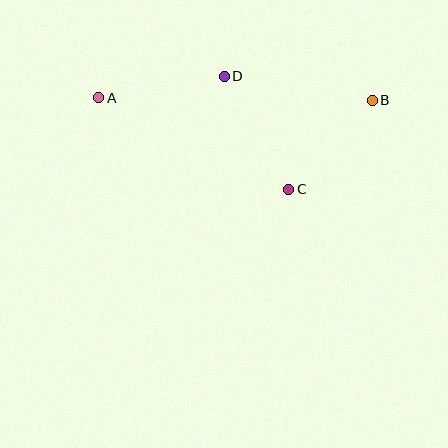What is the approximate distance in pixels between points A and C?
The distance between A and C is approximately 211 pixels.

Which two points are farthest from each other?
Points A and B are farthest from each other.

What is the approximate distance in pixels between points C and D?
The distance between C and D is approximately 130 pixels.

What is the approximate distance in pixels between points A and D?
The distance between A and D is approximately 127 pixels.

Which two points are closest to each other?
Points B and C are closest to each other.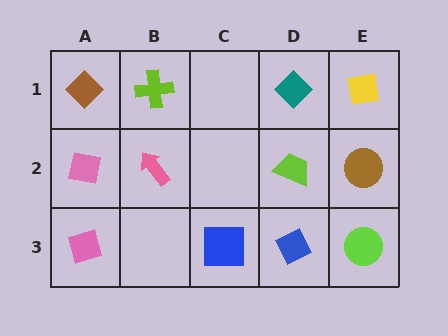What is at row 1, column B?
A lime cross.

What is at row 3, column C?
A blue square.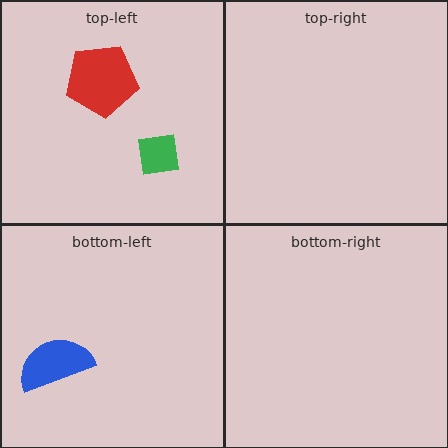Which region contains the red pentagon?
The top-left region.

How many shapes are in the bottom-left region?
1.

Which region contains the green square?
The top-left region.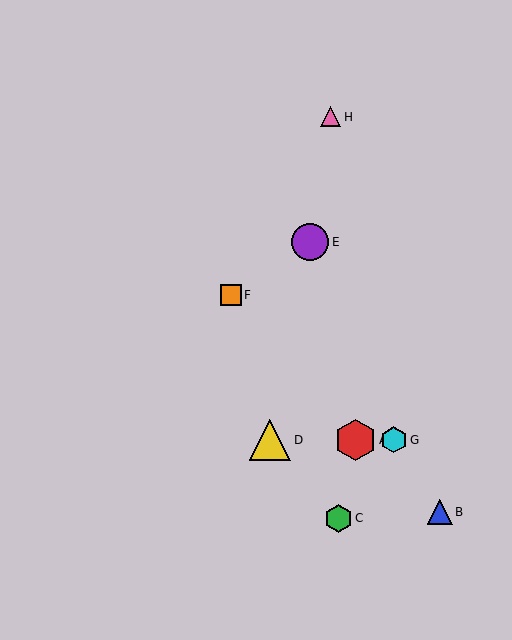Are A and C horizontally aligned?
No, A is at y≈440 and C is at y≈518.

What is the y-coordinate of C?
Object C is at y≈518.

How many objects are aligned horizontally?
3 objects (A, D, G) are aligned horizontally.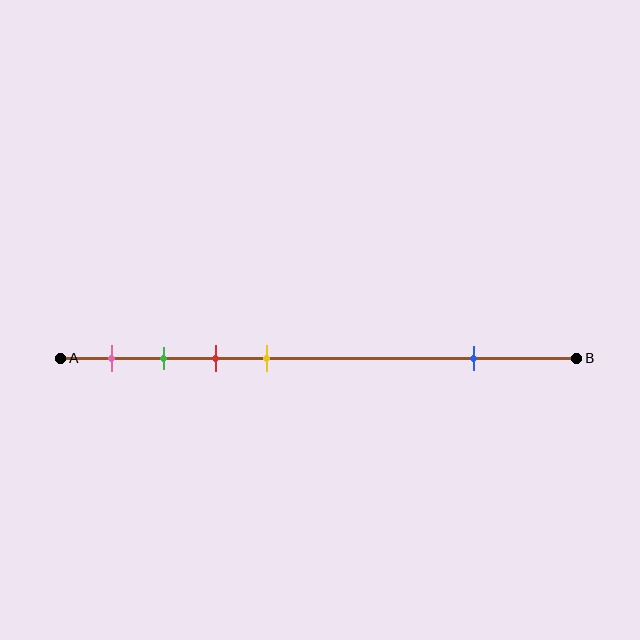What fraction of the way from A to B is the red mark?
The red mark is approximately 30% (0.3) of the way from A to B.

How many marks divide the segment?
There are 5 marks dividing the segment.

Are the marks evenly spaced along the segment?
No, the marks are not evenly spaced.